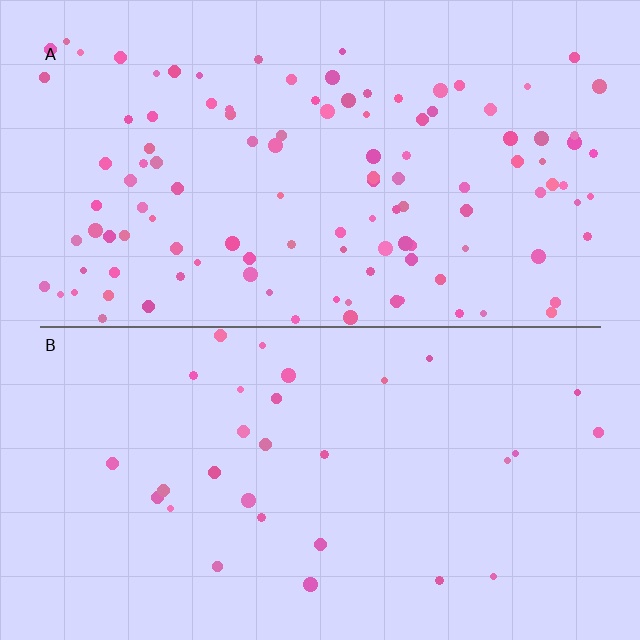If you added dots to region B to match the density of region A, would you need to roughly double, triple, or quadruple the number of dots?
Approximately quadruple.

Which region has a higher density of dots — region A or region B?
A (the top).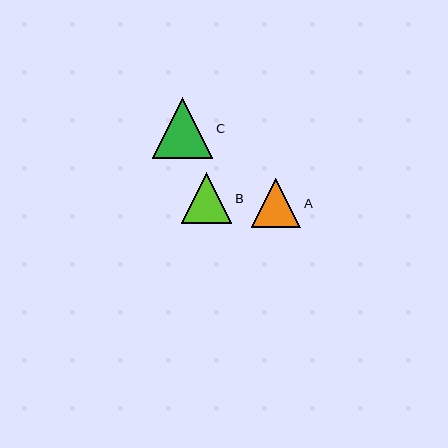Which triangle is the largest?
Triangle C is the largest with a size of approximately 61 pixels.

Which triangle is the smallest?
Triangle A is the smallest with a size of approximately 50 pixels.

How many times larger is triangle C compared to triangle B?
Triangle C is approximately 1.2 times the size of triangle B.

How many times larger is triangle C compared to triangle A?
Triangle C is approximately 1.2 times the size of triangle A.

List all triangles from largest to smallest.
From largest to smallest: C, B, A.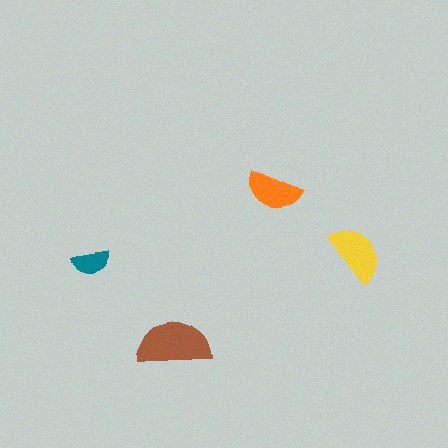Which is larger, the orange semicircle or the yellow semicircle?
The yellow one.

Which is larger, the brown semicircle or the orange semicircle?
The brown one.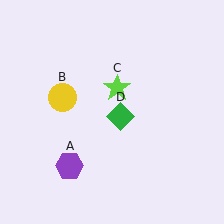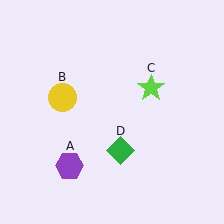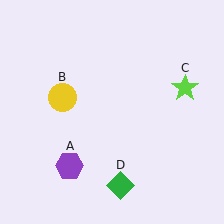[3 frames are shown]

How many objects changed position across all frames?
2 objects changed position: lime star (object C), green diamond (object D).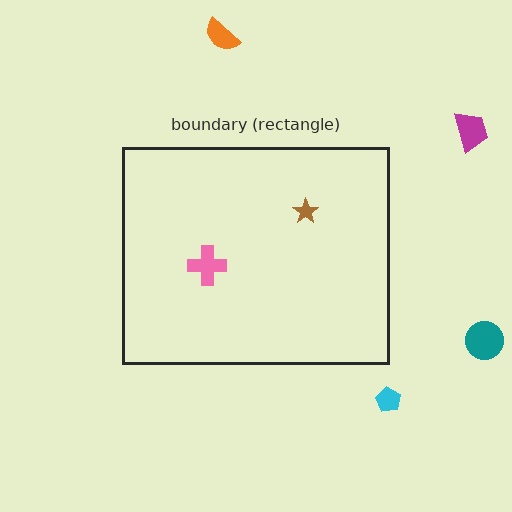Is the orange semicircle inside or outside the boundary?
Outside.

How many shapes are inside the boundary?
2 inside, 4 outside.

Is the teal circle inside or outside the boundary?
Outside.